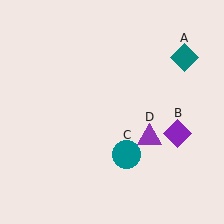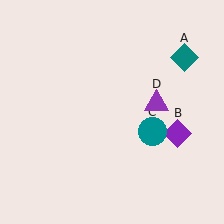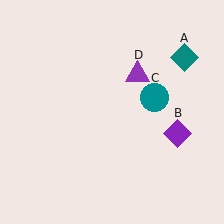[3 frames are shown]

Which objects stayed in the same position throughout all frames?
Teal diamond (object A) and purple diamond (object B) remained stationary.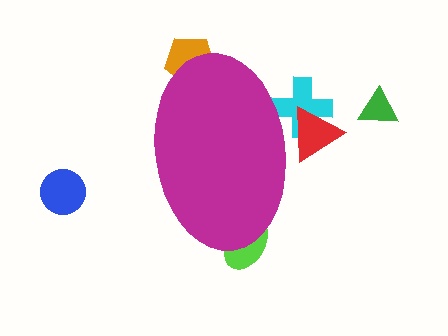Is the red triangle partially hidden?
Yes, the red triangle is partially hidden behind the magenta ellipse.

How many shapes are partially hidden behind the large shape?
4 shapes are partially hidden.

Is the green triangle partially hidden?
No, the green triangle is fully visible.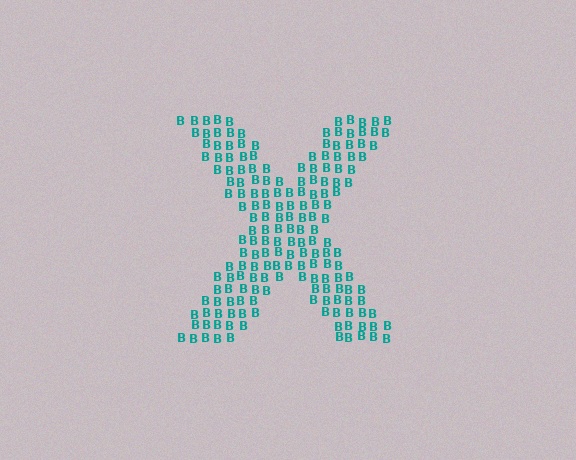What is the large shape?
The large shape is the letter X.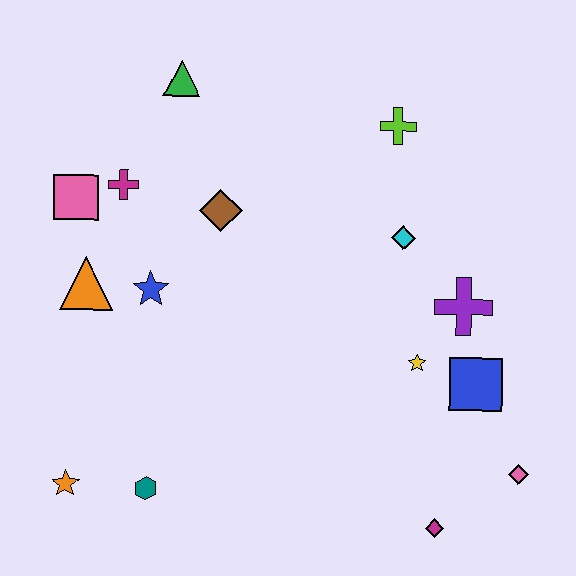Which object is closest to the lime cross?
The cyan diamond is closest to the lime cross.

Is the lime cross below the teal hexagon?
No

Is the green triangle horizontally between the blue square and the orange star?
Yes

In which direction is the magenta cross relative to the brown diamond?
The magenta cross is to the left of the brown diamond.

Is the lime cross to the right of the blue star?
Yes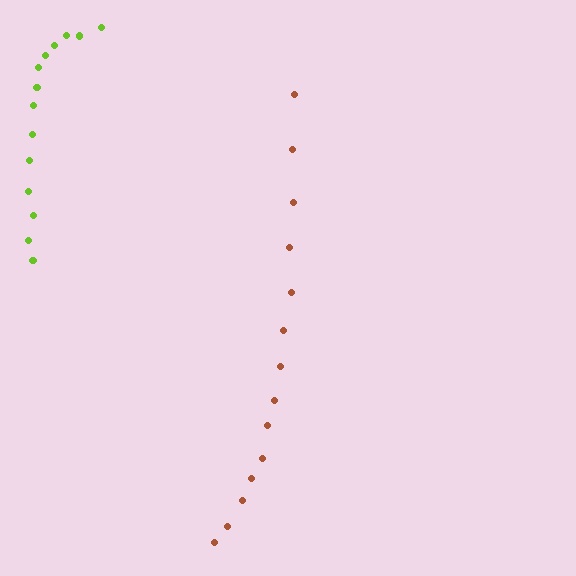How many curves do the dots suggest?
There are 2 distinct paths.